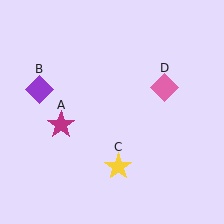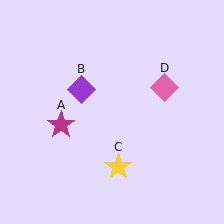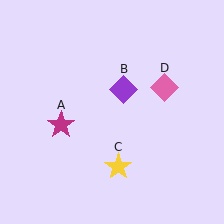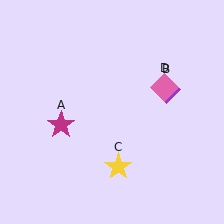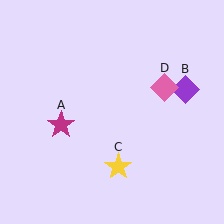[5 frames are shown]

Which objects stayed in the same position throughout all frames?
Magenta star (object A) and yellow star (object C) and pink diamond (object D) remained stationary.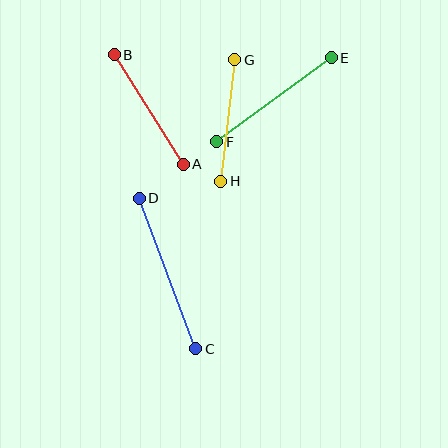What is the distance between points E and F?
The distance is approximately 142 pixels.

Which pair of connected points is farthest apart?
Points C and D are farthest apart.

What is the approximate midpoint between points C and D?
The midpoint is at approximately (168, 274) pixels.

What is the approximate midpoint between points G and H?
The midpoint is at approximately (228, 121) pixels.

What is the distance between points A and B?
The distance is approximately 129 pixels.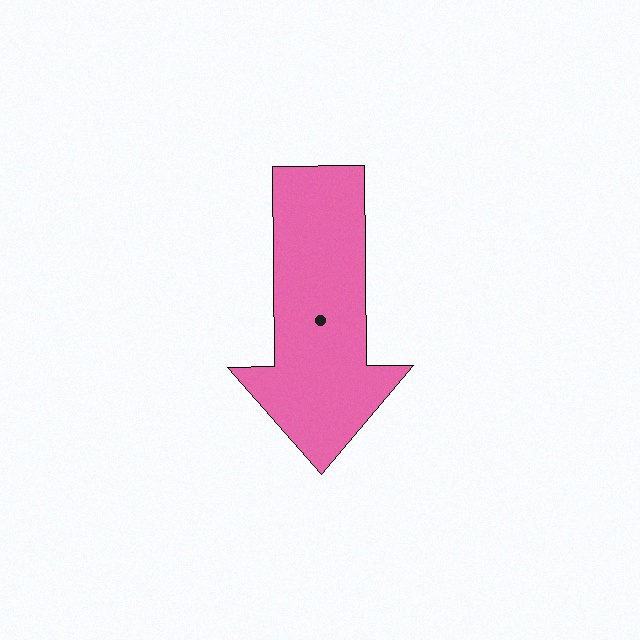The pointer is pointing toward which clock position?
Roughly 6 o'clock.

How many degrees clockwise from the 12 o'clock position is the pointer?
Approximately 179 degrees.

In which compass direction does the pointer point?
South.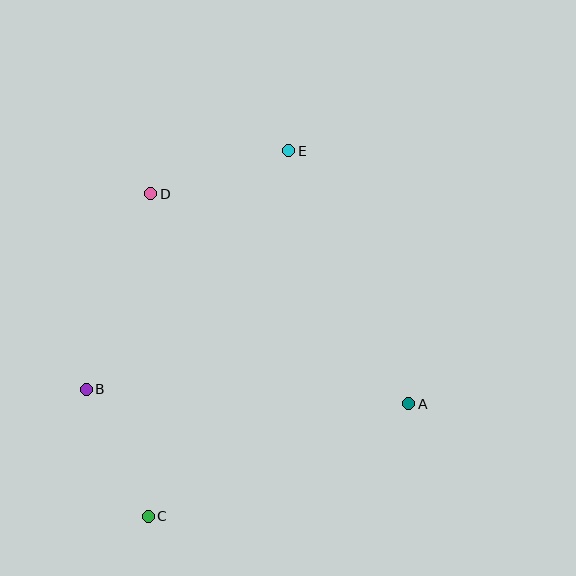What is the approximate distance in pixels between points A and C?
The distance between A and C is approximately 284 pixels.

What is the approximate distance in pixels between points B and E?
The distance between B and E is approximately 313 pixels.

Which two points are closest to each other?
Points B and C are closest to each other.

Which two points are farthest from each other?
Points C and E are farthest from each other.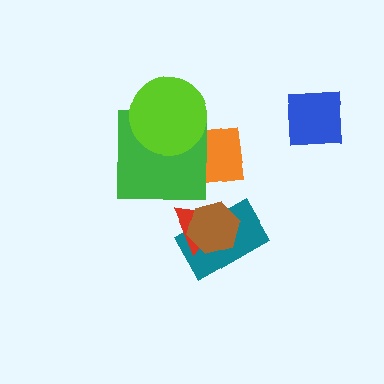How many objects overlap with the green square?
2 objects overlap with the green square.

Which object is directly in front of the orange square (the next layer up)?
The green square is directly in front of the orange square.